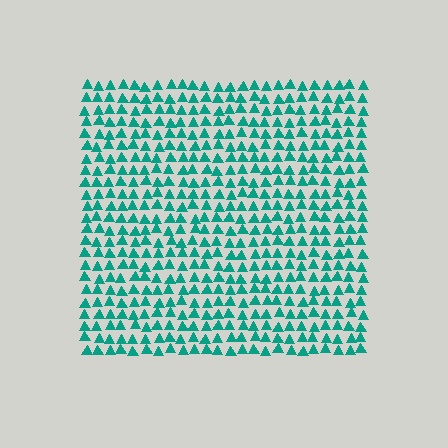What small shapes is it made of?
It is made of small triangles.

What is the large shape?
The large shape is a square.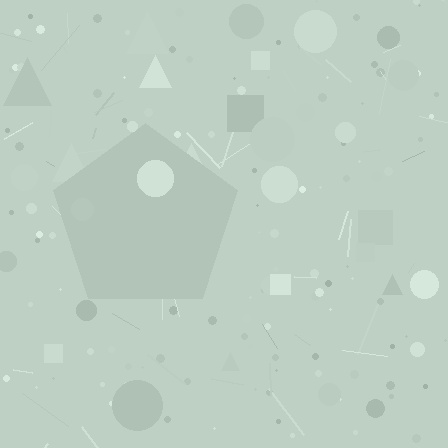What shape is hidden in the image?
A pentagon is hidden in the image.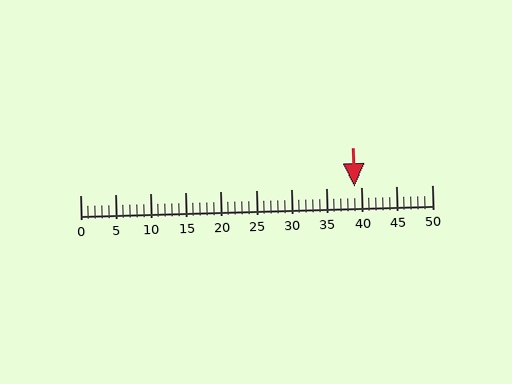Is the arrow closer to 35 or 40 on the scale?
The arrow is closer to 40.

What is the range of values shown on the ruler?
The ruler shows values from 0 to 50.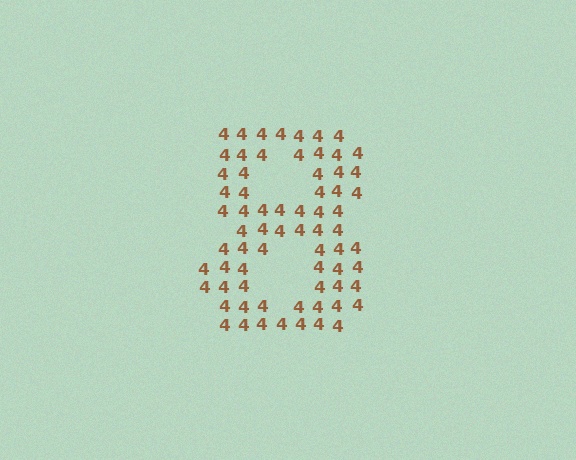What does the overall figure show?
The overall figure shows the digit 8.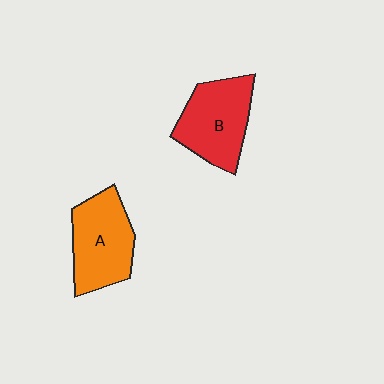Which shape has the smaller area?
Shape A (orange).